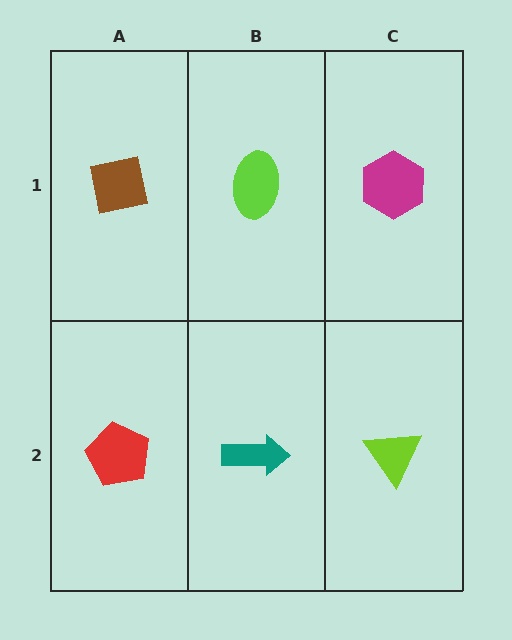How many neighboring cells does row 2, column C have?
2.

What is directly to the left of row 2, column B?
A red pentagon.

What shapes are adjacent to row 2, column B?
A lime ellipse (row 1, column B), a red pentagon (row 2, column A), a lime triangle (row 2, column C).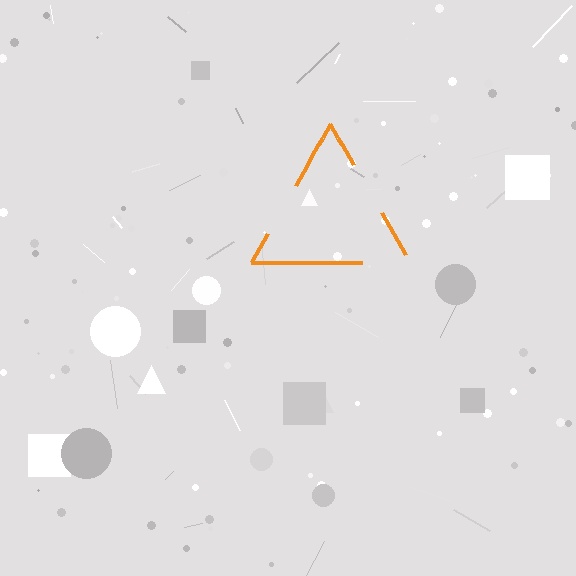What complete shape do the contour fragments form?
The contour fragments form a triangle.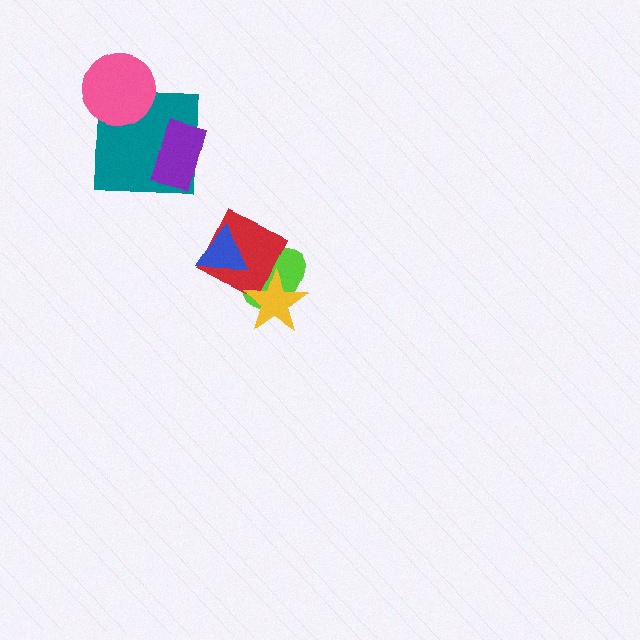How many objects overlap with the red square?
3 objects overlap with the red square.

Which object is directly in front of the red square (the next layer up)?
The blue triangle is directly in front of the red square.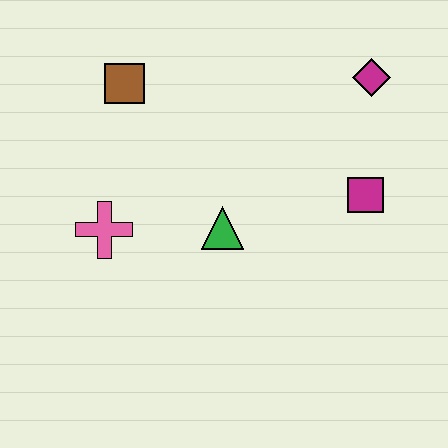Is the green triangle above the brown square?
No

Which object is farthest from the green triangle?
The magenta diamond is farthest from the green triangle.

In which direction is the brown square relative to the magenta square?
The brown square is to the left of the magenta square.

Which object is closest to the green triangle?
The pink cross is closest to the green triangle.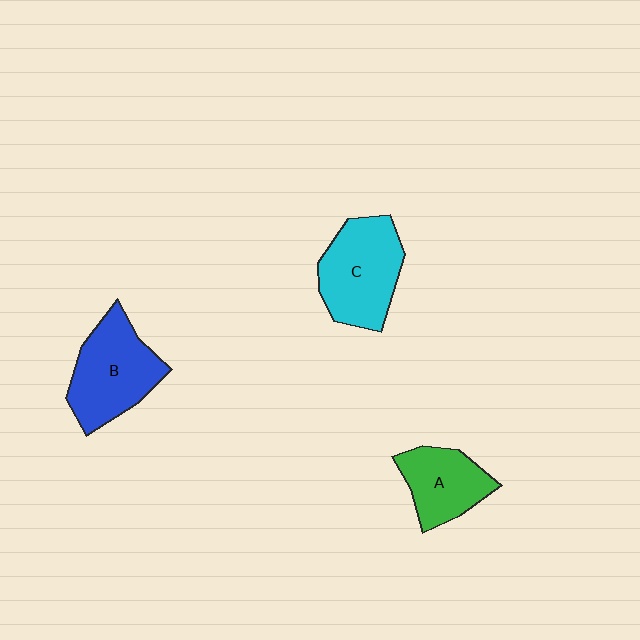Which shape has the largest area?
Shape C (cyan).